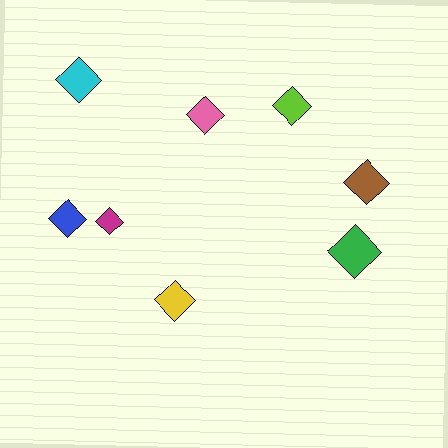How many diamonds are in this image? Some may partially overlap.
There are 8 diamonds.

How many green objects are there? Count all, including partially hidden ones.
There is 1 green object.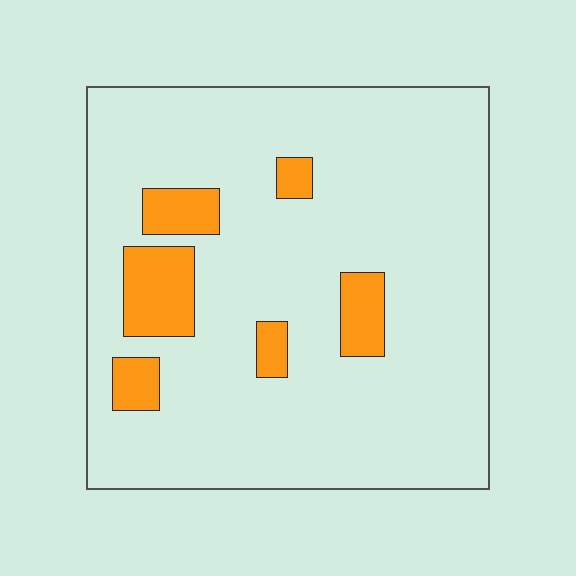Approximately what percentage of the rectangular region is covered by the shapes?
Approximately 10%.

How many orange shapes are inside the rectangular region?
6.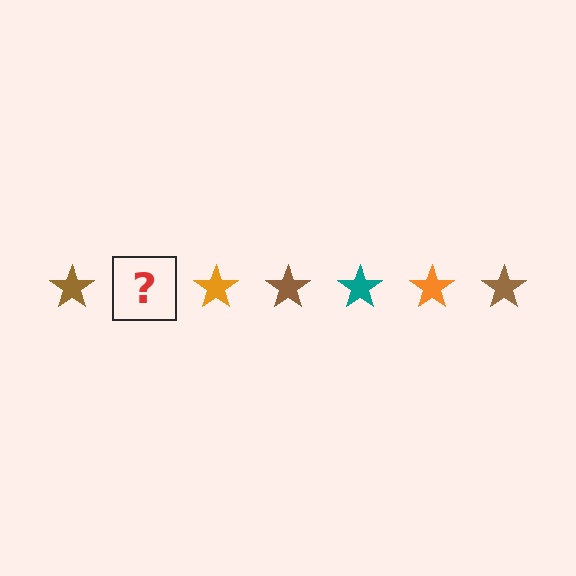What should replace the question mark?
The question mark should be replaced with a teal star.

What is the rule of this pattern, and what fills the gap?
The rule is that the pattern cycles through brown, teal, orange stars. The gap should be filled with a teal star.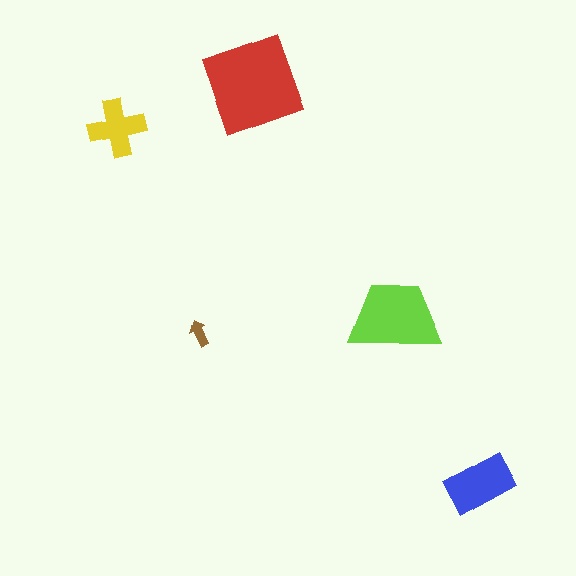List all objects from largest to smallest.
The red diamond, the lime trapezoid, the blue rectangle, the yellow cross, the brown arrow.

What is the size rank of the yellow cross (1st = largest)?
4th.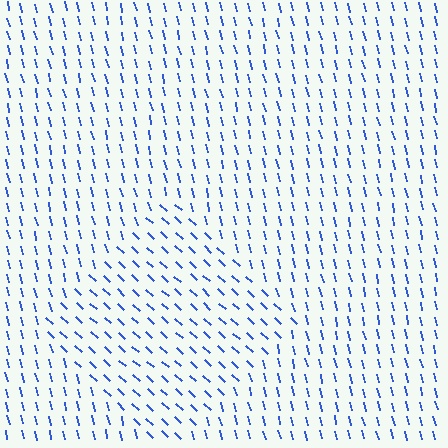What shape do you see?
I see a diamond.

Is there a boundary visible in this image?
Yes, there is a texture boundary formed by a change in line orientation.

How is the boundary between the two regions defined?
The boundary is defined purely by a change in line orientation (approximately 34 degrees difference). All lines are the same color and thickness.